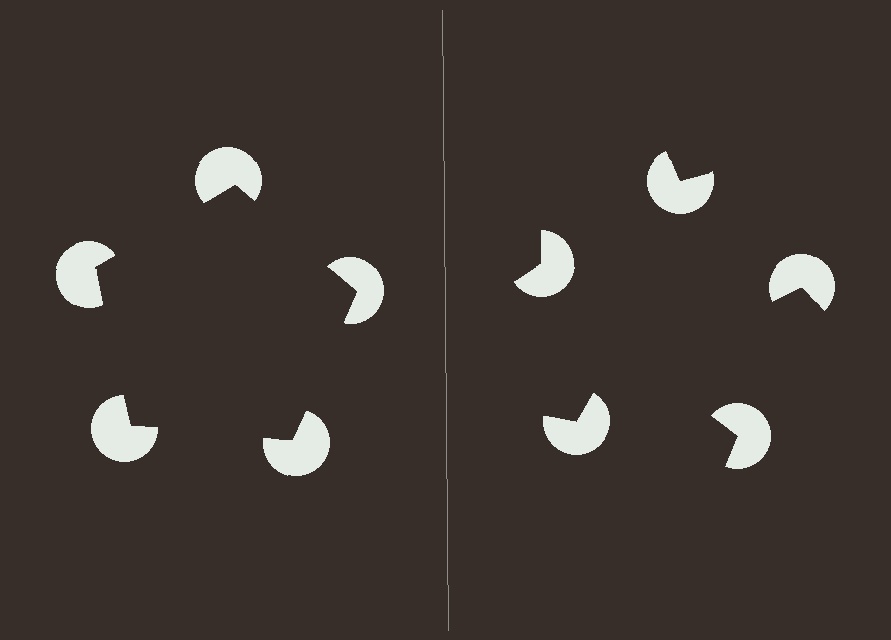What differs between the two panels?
The pac-man discs are positioned identically on both sides; only the wedge orientations differ. On the left they align to a pentagon; on the right they are misaligned.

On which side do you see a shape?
An illusory pentagon appears on the left side. On the right side the wedge cuts are rotated, so no coherent shape forms.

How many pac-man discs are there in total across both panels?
10 — 5 on each side.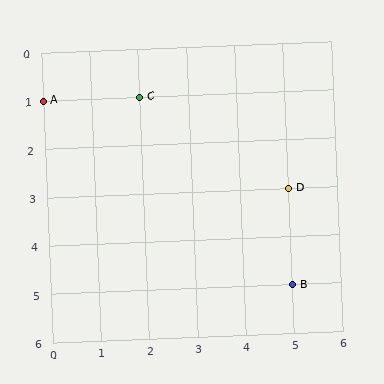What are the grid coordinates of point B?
Point B is at grid coordinates (5, 5).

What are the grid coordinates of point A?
Point A is at grid coordinates (0, 1).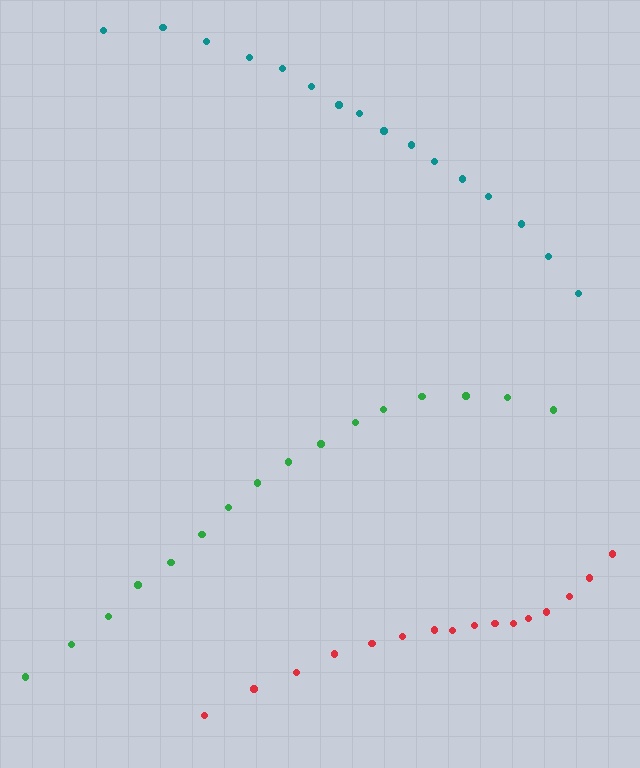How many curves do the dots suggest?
There are 3 distinct paths.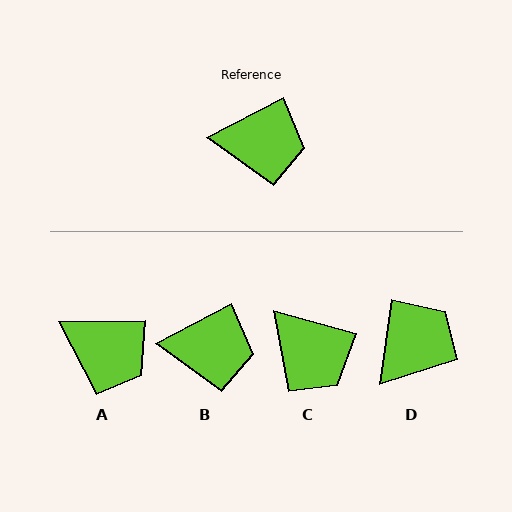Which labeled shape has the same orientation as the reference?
B.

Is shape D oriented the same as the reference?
No, it is off by about 54 degrees.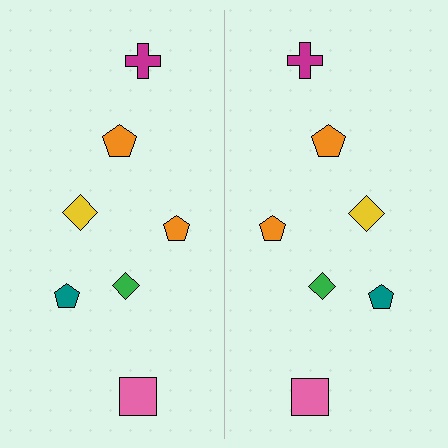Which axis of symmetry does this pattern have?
The pattern has a vertical axis of symmetry running through the center of the image.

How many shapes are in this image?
There are 14 shapes in this image.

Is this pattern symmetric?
Yes, this pattern has bilateral (reflection) symmetry.